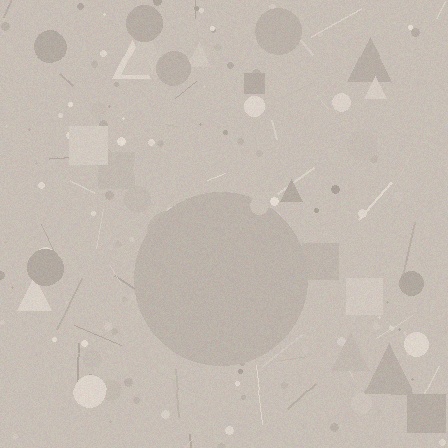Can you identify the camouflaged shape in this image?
The camouflaged shape is a circle.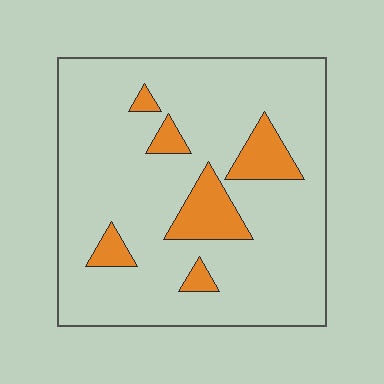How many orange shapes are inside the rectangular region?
6.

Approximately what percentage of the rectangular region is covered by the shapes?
Approximately 15%.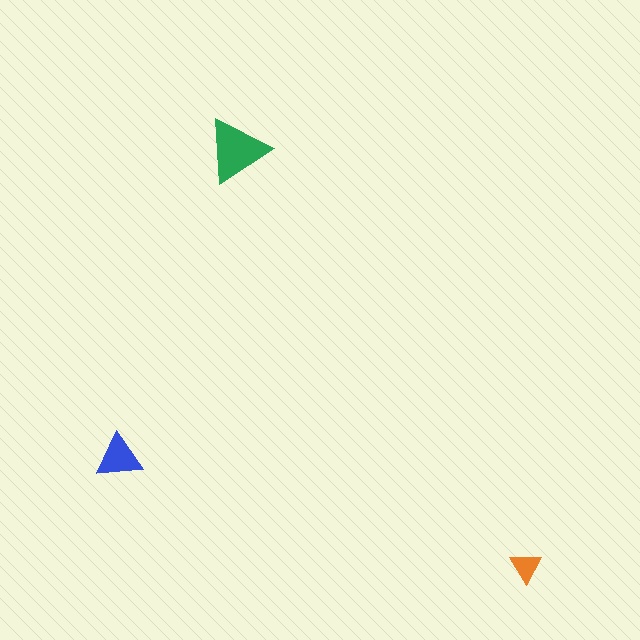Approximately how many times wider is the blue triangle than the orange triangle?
About 1.5 times wider.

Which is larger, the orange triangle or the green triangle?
The green one.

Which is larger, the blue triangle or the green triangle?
The green one.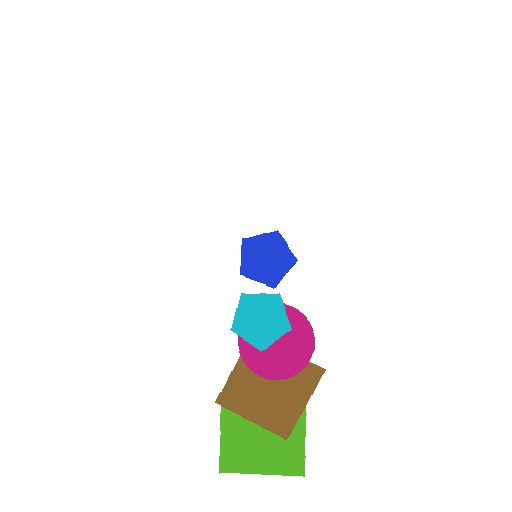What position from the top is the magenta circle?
The magenta circle is 3rd from the top.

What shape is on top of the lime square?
The brown square is on top of the lime square.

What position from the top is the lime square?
The lime square is 5th from the top.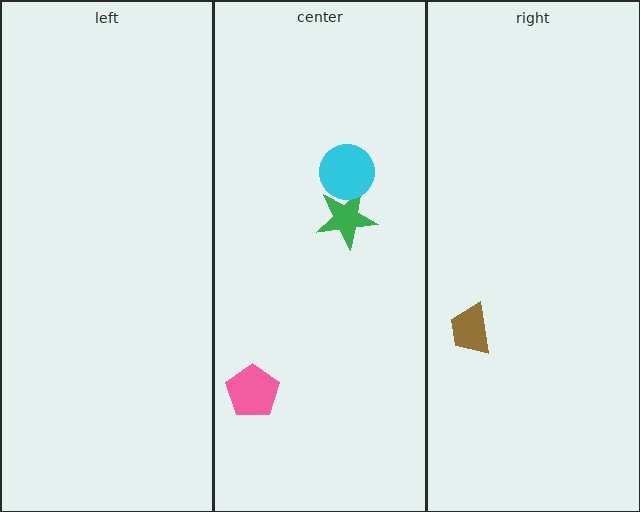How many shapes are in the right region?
1.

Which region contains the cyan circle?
The center region.